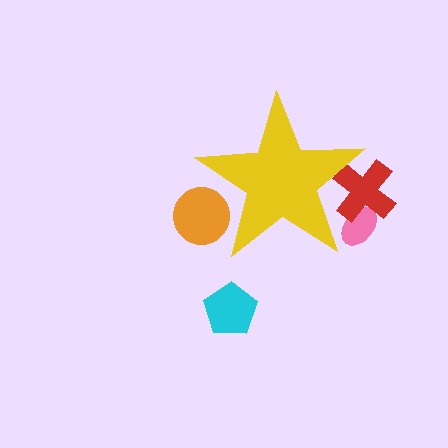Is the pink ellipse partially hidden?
Yes, the pink ellipse is partially hidden behind the yellow star.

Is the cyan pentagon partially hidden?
No, the cyan pentagon is fully visible.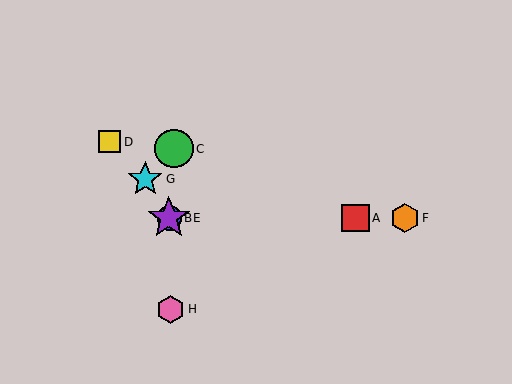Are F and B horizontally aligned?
Yes, both are at y≈218.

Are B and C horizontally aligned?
No, B is at y≈218 and C is at y≈149.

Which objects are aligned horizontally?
Objects A, B, E, F are aligned horizontally.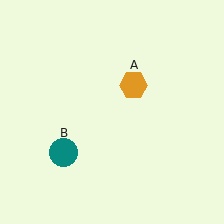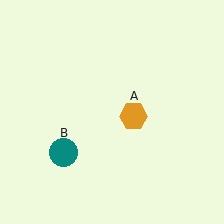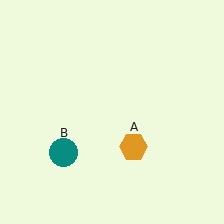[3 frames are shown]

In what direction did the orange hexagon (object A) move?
The orange hexagon (object A) moved down.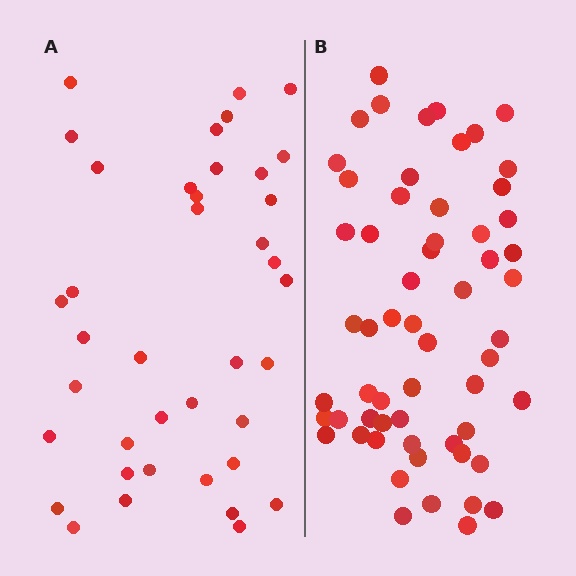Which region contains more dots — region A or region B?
Region B (the right region) has more dots.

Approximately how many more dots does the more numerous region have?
Region B has approximately 20 more dots than region A.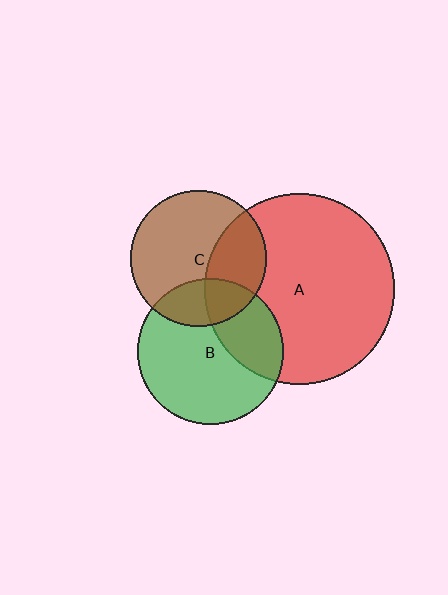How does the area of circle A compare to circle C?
Approximately 2.0 times.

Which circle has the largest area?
Circle A (red).